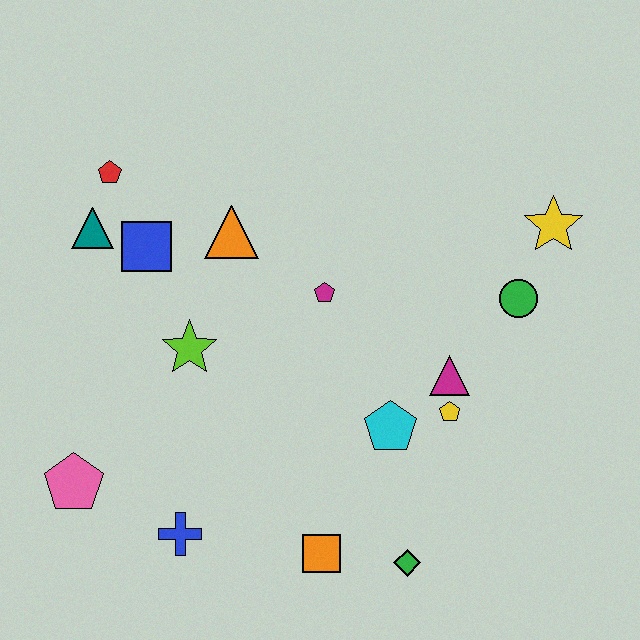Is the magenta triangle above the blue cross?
Yes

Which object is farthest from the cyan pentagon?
The red pentagon is farthest from the cyan pentagon.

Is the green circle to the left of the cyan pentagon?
No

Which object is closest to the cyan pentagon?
The yellow pentagon is closest to the cyan pentagon.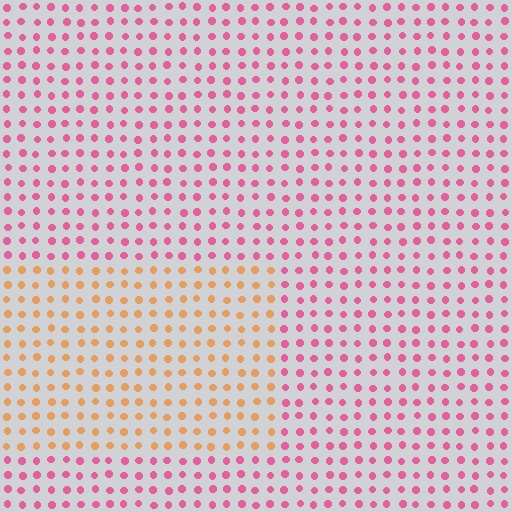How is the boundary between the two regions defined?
The boundary is defined purely by a slight shift in hue (about 56 degrees). Spacing, size, and orientation are identical on both sides.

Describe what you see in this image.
The image is filled with small pink elements in a uniform arrangement. A rectangle-shaped region is visible where the elements are tinted to a slightly different hue, forming a subtle color boundary.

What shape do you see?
I see a rectangle.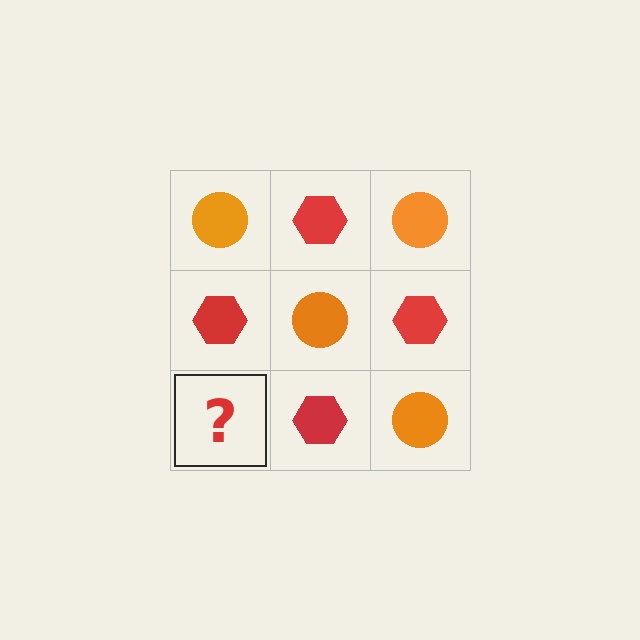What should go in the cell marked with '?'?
The missing cell should contain an orange circle.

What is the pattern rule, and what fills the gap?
The rule is that it alternates orange circle and red hexagon in a checkerboard pattern. The gap should be filled with an orange circle.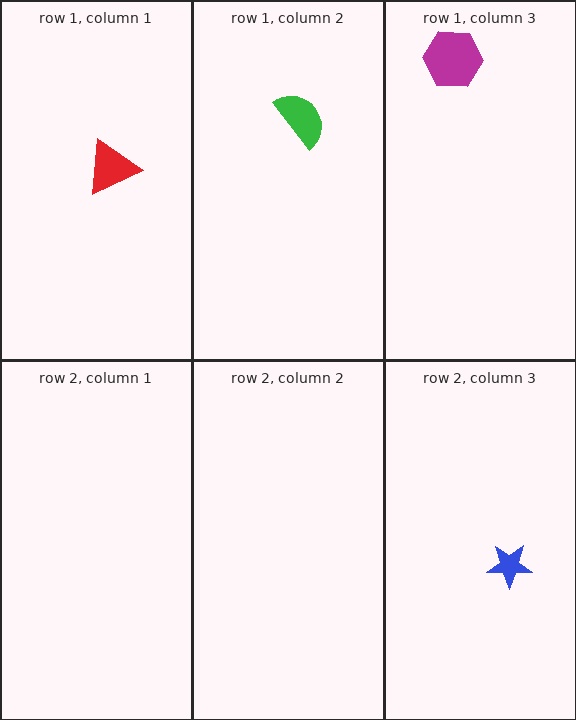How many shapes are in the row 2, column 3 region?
1.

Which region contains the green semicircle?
The row 1, column 2 region.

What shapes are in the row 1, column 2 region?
The green semicircle.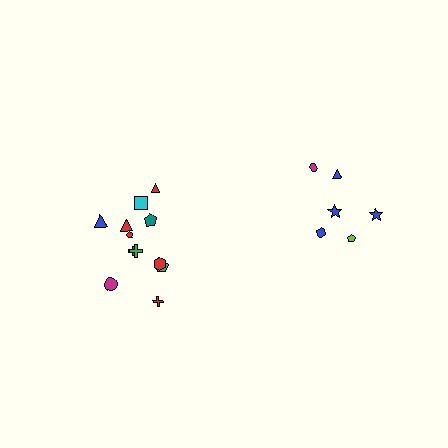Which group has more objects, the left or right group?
The left group.